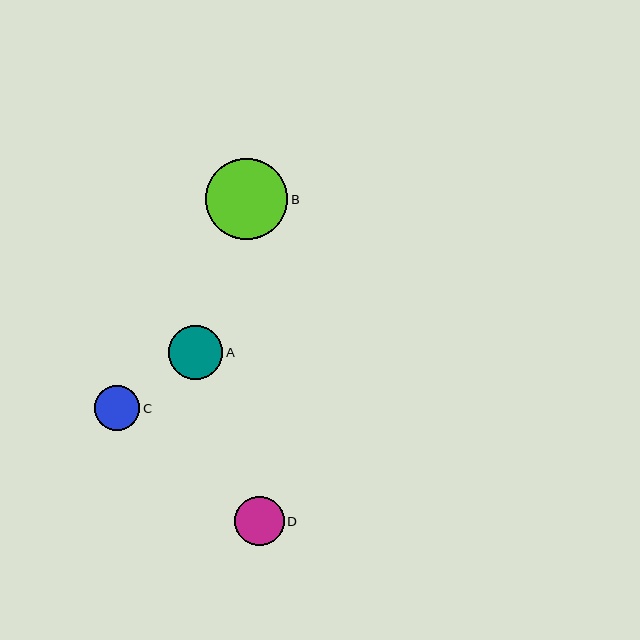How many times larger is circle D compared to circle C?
Circle D is approximately 1.1 times the size of circle C.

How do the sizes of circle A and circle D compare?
Circle A and circle D are approximately the same size.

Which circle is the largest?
Circle B is the largest with a size of approximately 82 pixels.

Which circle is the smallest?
Circle C is the smallest with a size of approximately 45 pixels.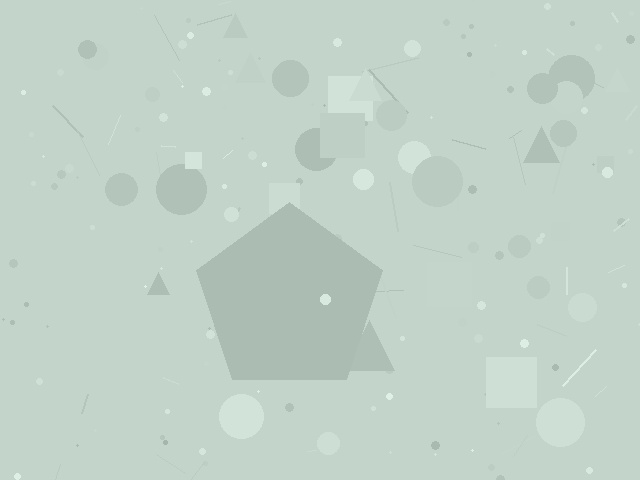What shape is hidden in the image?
A pentagon is hidden in the image.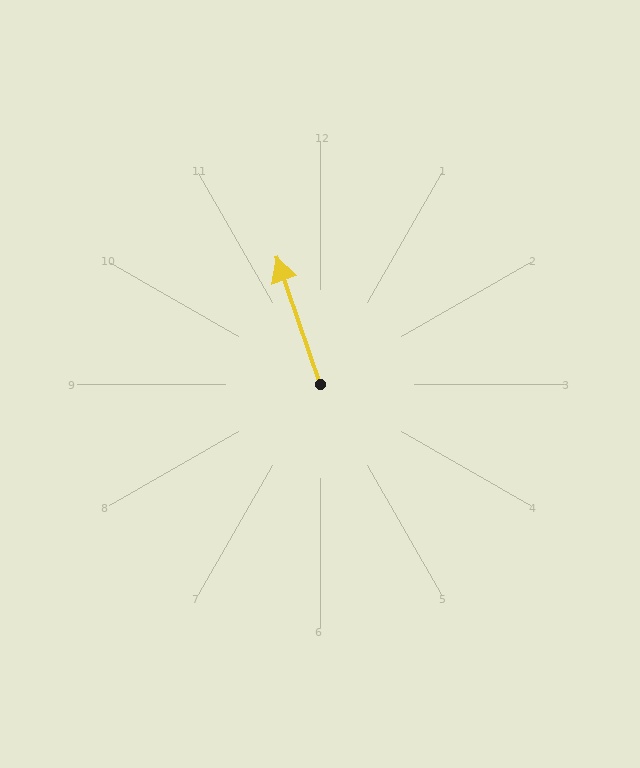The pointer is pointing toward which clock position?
Roughly 11 o'clock.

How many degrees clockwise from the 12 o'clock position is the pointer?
Approximately 341 degrees.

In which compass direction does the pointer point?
North.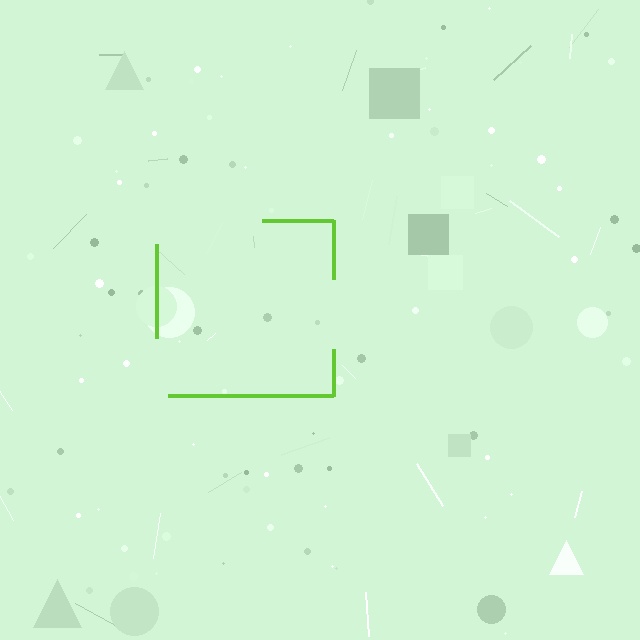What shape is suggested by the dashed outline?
The dashed outline suggests a square.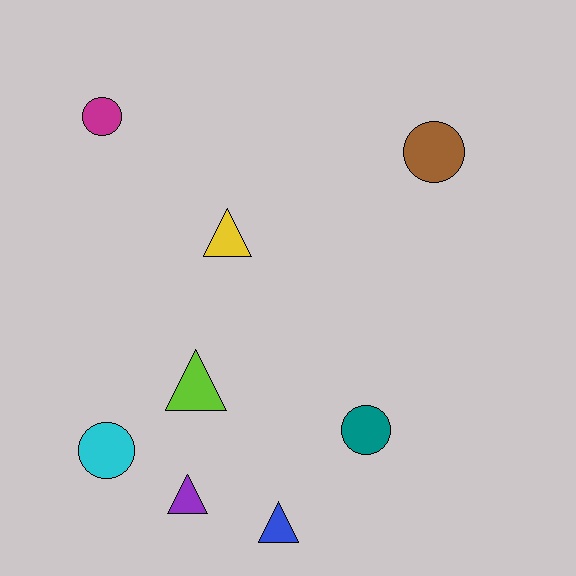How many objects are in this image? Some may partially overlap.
There are 8 objects.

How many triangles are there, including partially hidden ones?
There are 4 triangles.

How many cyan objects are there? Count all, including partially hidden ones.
There is 1 cyan object.